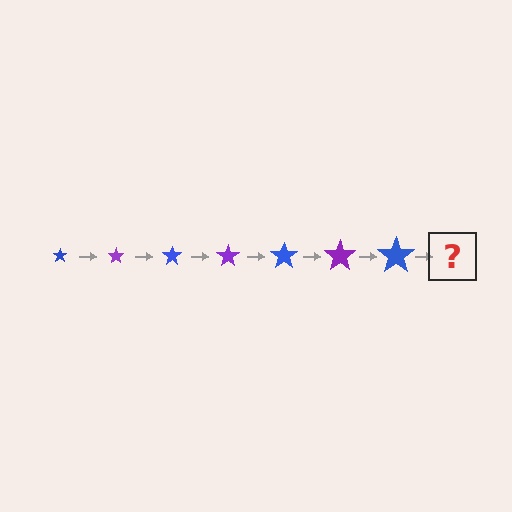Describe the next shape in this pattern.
It should be a purple star, larger than the previous one.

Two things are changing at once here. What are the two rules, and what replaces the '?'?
The two rules are that the star grows larger each step and the color cycles through blue and purple. The '?' should be a purple star, larger than the previous one.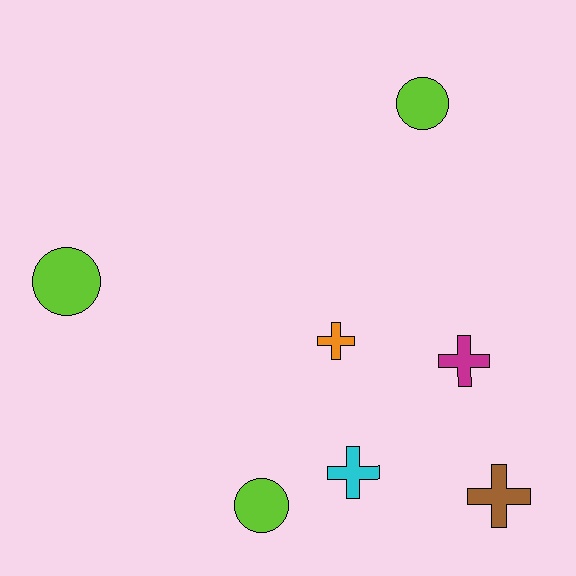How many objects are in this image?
There are 7 objects.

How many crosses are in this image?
There are 4 crosses.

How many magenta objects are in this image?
There is 1 magenta object.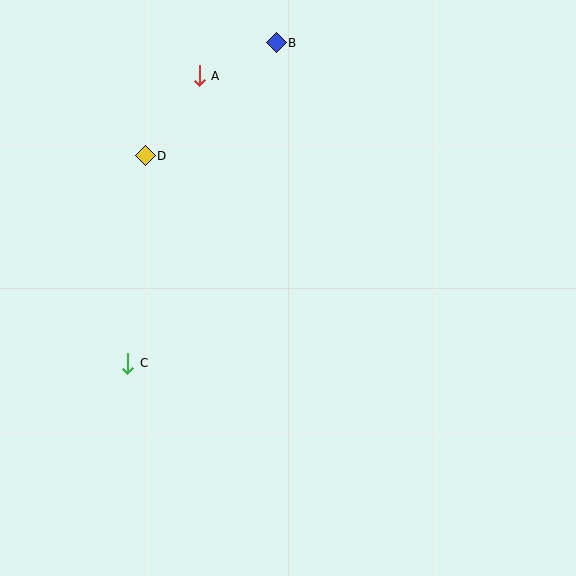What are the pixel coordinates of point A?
Point A is at (199, 76).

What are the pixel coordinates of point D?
Point D is at (145, 156).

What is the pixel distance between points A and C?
The distance between A and C is 296 pixels.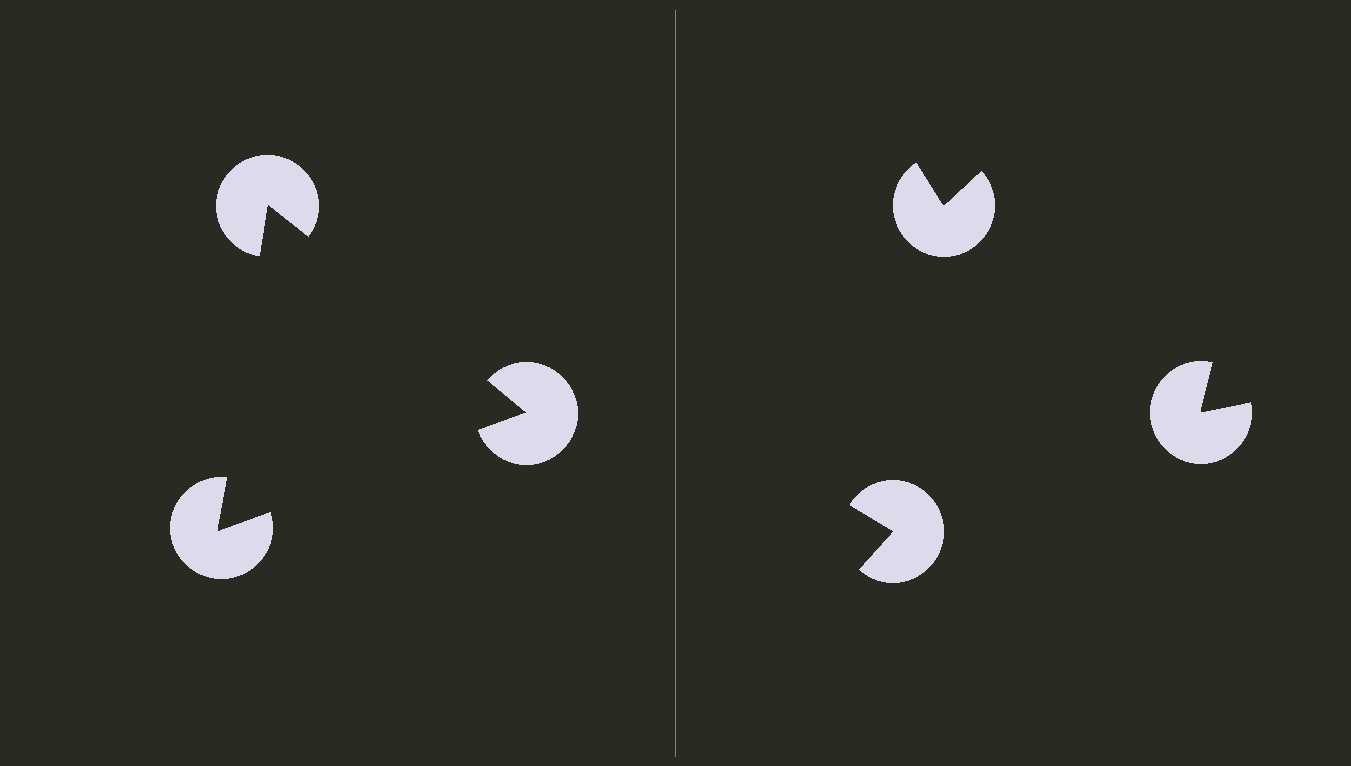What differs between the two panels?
The pac-man discs are positioned identically on both sides; only the wedge orientations differ. On the left they align to a triangle; on the right they are misaligned.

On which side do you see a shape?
An illusory triangle appears on the left side. On the right side the wedge cuts are rotated, so no coherent shape forms.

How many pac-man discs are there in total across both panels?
6 — 3 on each side.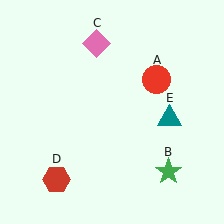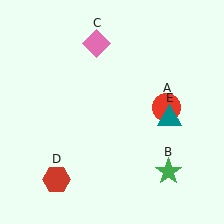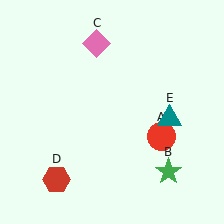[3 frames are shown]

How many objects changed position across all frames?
1 object changed position: red circle (object A).